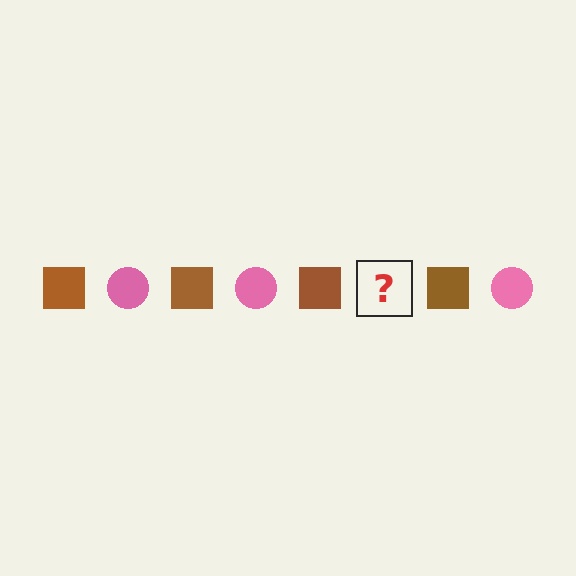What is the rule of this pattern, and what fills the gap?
The rule is that the pattern alternates between brown square and pink circle. The gap should be filled with a pink circle.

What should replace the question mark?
The question mark should be replaced with a pink circle.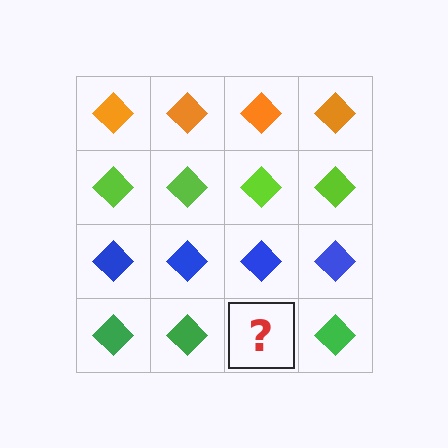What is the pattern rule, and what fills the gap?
The rule is that each row has a consistent color. The gap should be filled with a green diamond.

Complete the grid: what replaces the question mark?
The question mark should be replaced with a green diamond.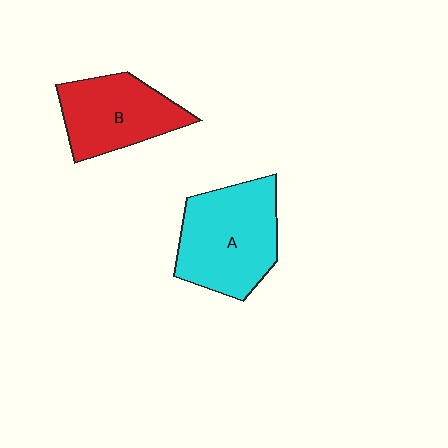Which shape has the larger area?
Shape A (cyan).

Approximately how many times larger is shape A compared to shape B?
Approximately 1.3 times.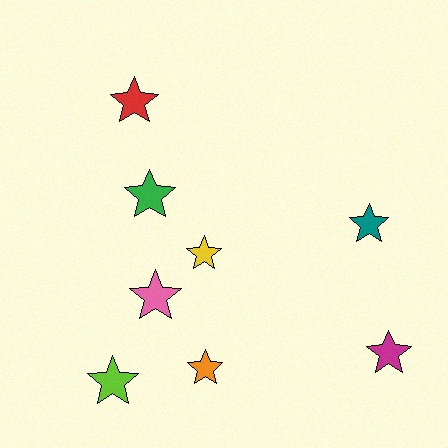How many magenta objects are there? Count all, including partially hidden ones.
There is 1 magenta object.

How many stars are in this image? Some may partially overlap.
There are 8 stars.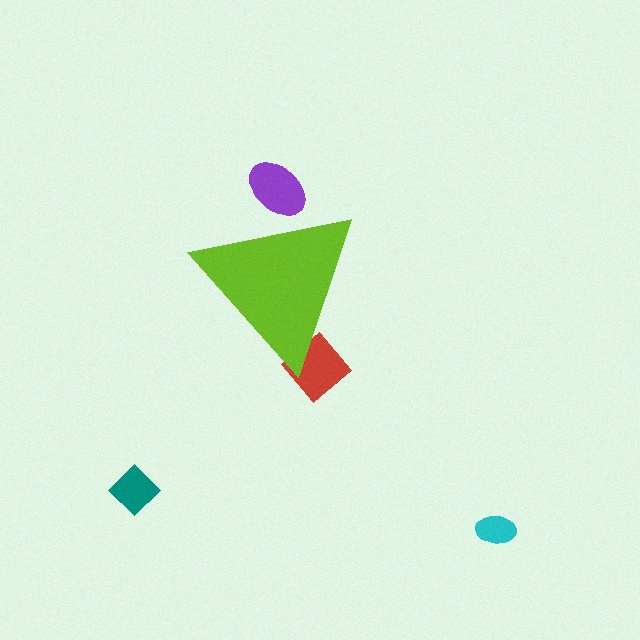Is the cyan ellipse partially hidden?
No, the cyan ellipse is fully visible.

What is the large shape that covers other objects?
A lime triangle.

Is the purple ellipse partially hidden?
Yes, the purple ellipse is partially hidden behind the lime triangle.